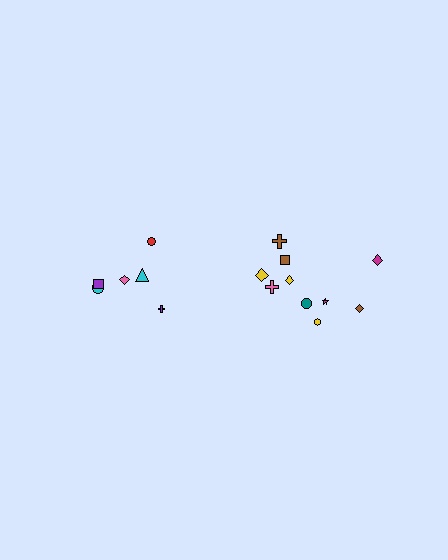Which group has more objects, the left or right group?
The right group.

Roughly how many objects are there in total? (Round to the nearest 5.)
Roughly 15 objects in total.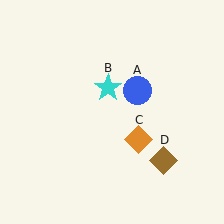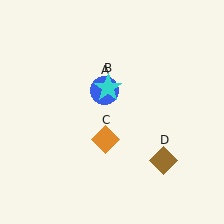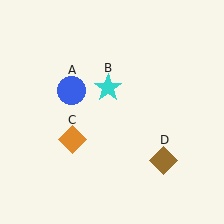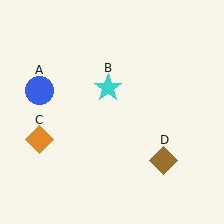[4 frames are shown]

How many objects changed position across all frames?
2 objects changed position: blue circle (object A), orange diamond (object C).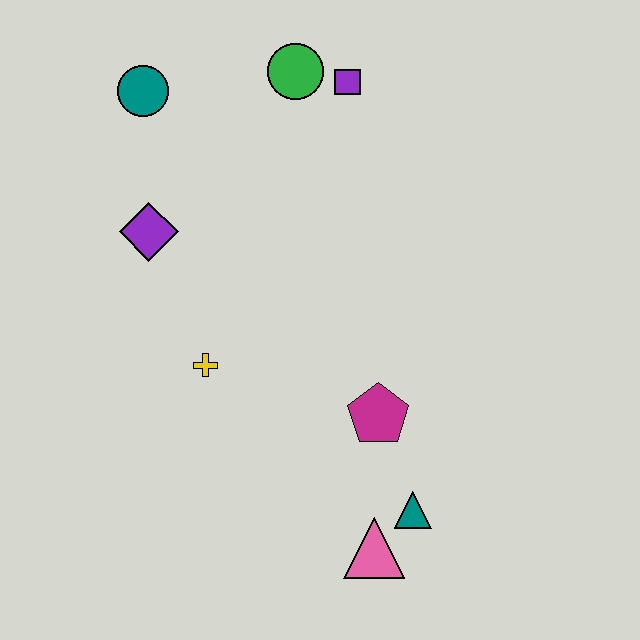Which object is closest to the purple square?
The green circle is closest to the purple square.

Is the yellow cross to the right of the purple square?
No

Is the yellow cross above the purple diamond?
No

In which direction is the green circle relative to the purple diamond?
The green circle is above the purple diamond.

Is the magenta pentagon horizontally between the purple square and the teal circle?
No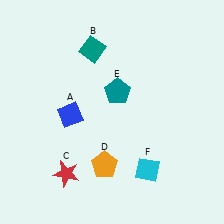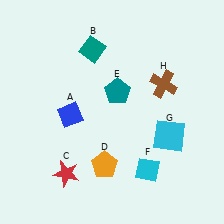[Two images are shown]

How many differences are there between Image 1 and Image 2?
There are 2 differences between the two images.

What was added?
A cyan square (G), a brown cross (H) were added in Image 2.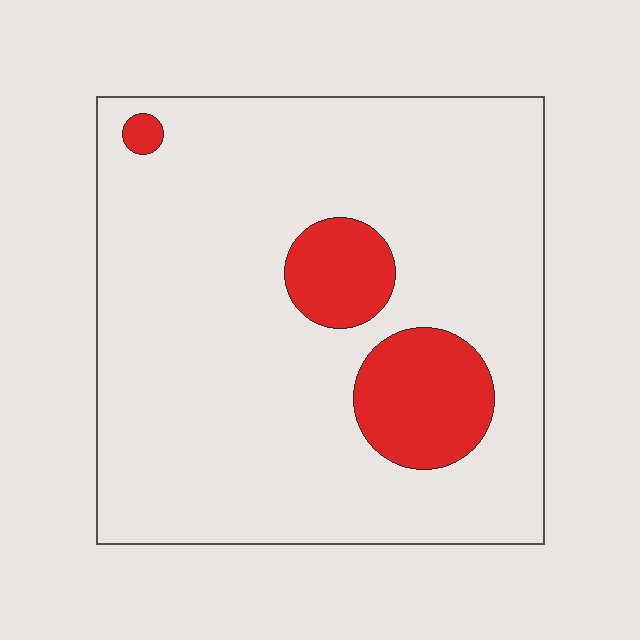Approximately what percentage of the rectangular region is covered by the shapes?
Approximately 15%.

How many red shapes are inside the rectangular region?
3.